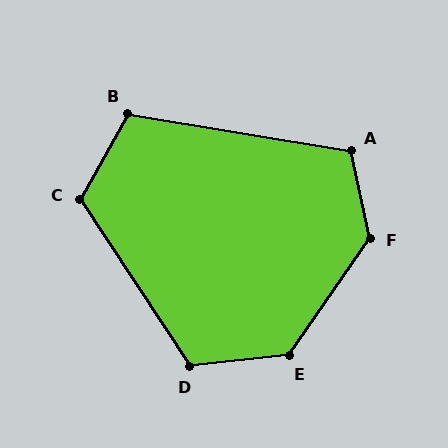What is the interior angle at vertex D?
Approximately 117 degrees (obtuse).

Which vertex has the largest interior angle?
F, at approximately 133 degrees.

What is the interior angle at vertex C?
Approximately 117 degrees (obtuse).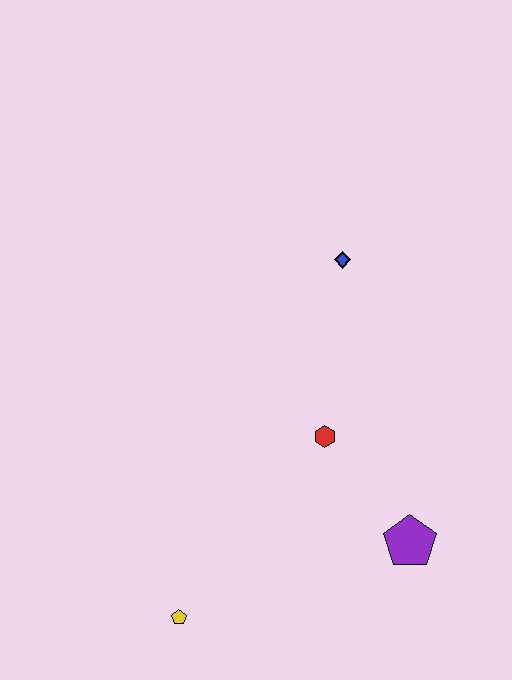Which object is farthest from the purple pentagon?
The blue diamond is farthest from the purple pentagon.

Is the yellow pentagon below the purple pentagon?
Yes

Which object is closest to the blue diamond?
The red hexagon is closest to the blue diamond.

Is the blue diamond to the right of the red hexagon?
Yes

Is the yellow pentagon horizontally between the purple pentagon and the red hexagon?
No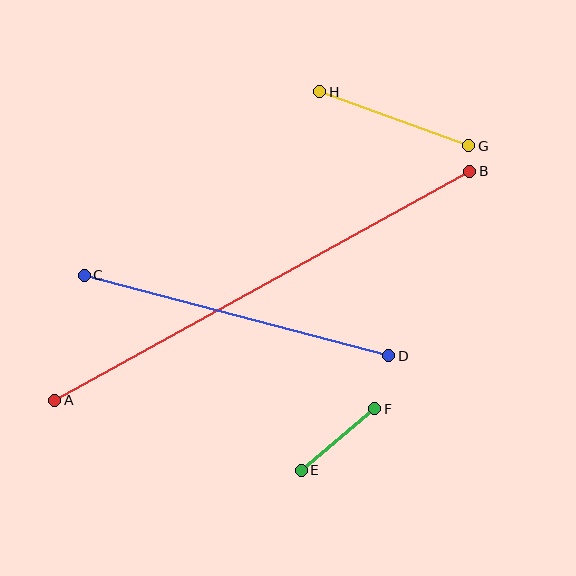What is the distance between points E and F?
The distance is approximately 96 pixels.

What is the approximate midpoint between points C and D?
The midpoint is at approximately (236, 315) pixels.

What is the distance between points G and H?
The distance is approximately 159 pixels.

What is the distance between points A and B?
The distance is approximately 474 pixels.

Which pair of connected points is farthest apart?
Points A and B are farthest apart.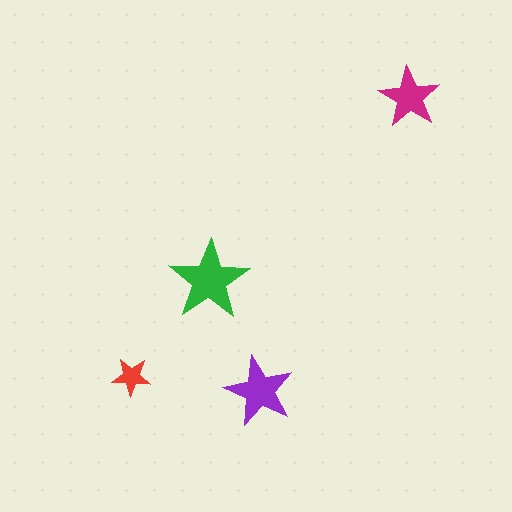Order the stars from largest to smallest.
the green one, the purple one, the magenta one, the red one.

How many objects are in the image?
There are 4 objects in the image.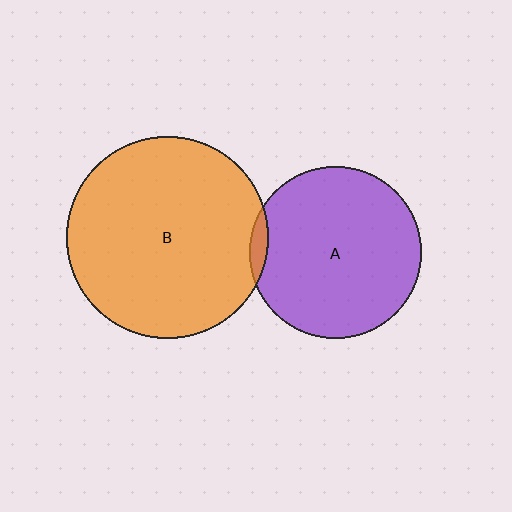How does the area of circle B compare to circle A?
Approximately 1.4 times.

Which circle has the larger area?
Circle B (orange).